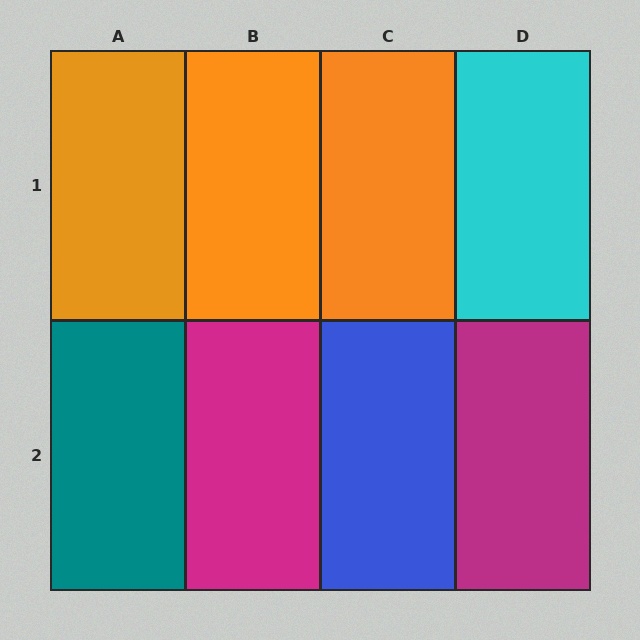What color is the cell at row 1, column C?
Orange.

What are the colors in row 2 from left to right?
Teal, magenta, blue, magenta.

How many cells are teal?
1 cell is teal.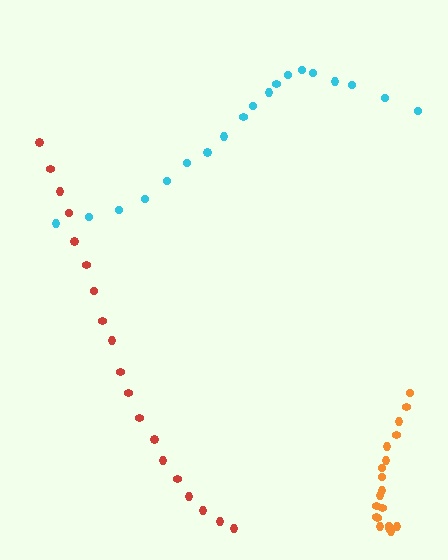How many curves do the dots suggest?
There are 3 distinct paths.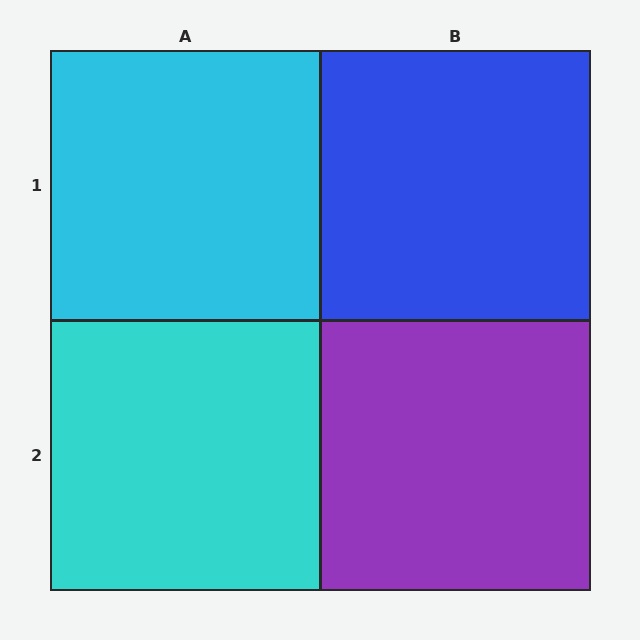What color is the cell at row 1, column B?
Blue.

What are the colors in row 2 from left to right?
Cyan, purple.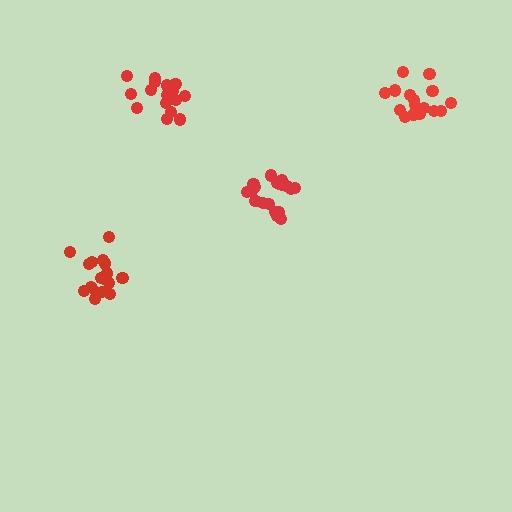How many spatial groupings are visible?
There are 4 spatial groupings.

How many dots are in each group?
Group 1: 20 dots, Group 2: 18 dots, Group 3: 17 dots, Group 4: 17 dots (72 total).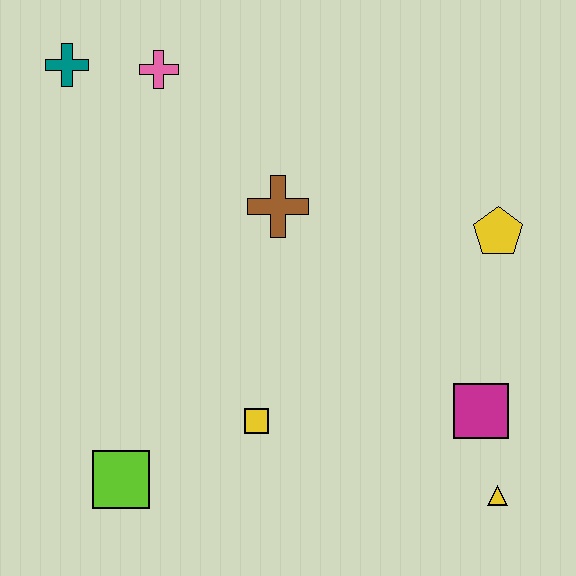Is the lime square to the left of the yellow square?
Yes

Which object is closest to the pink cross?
The teal cross is closest to the pink cross.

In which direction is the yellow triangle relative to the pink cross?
The yellow triangle is below the pink cross.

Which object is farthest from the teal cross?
The yellow triangle is farthest from the teal cross.